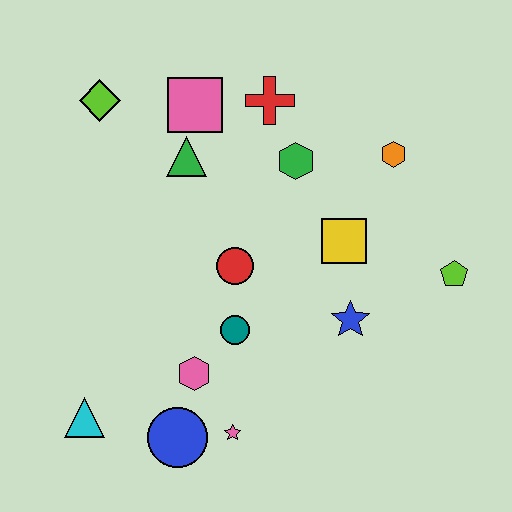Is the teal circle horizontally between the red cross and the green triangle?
Yes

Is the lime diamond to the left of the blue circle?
Yes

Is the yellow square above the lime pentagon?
Yes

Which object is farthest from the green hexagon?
The cyan triangle is farthest from the green hexagon.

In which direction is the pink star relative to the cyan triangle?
The pink star is to the right of the cyan triangle.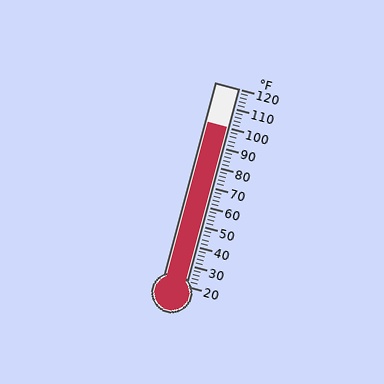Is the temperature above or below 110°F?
The temperature is below 110°F.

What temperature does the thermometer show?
The thermometer shows approximately 100°F.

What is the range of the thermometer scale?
The thermometer scale ranges from 20°F to 120°F.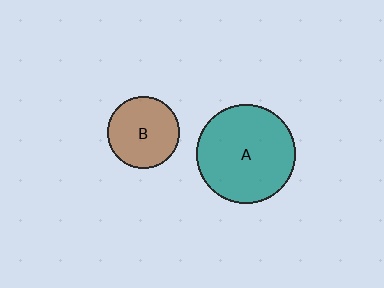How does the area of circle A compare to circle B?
Approximately 1.9 times.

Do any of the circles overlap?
No, none of the circles overlap.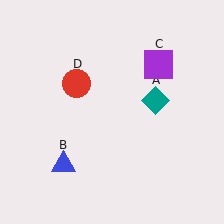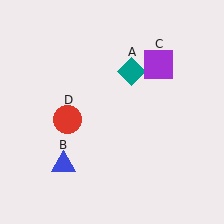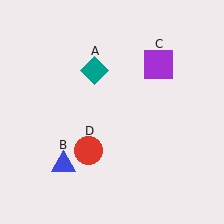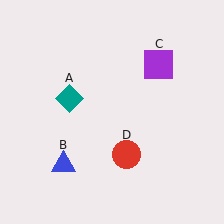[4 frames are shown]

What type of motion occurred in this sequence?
The teal diamond (object A), red circle (object D) rotated counterclockwise around the center of the scene.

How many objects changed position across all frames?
2 objects changed position: teal diamond (object A), red circle (object D).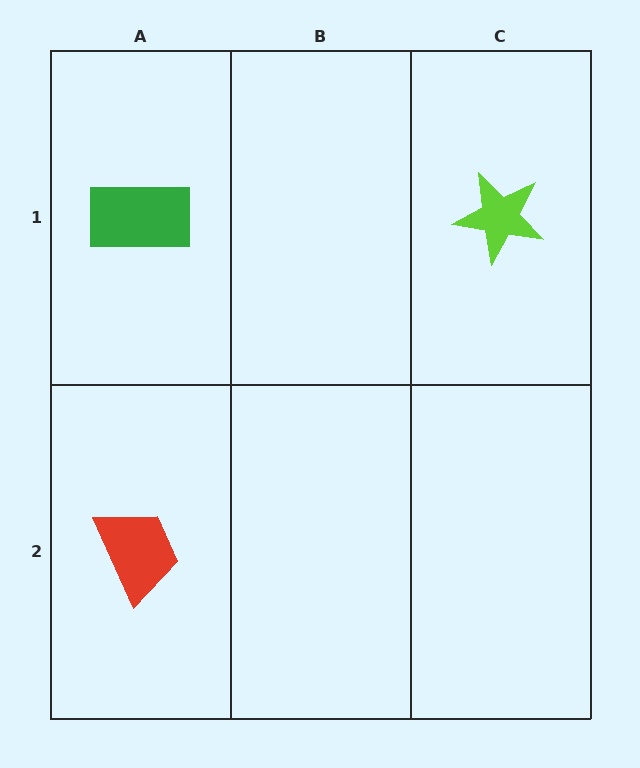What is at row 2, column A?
A red trapezoid.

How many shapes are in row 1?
2 shapes.